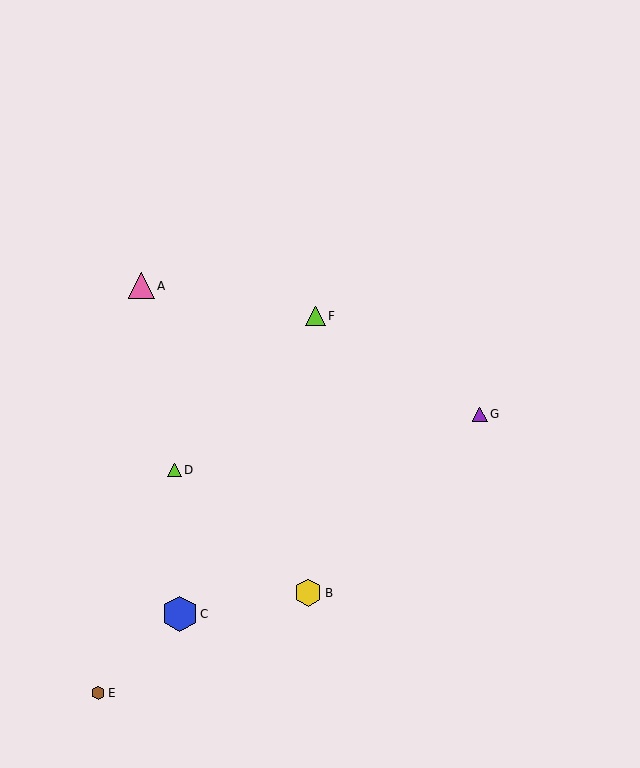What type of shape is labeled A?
Shape A is a pink triangle.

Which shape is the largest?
The blue hexagon (labeled C) is the largest.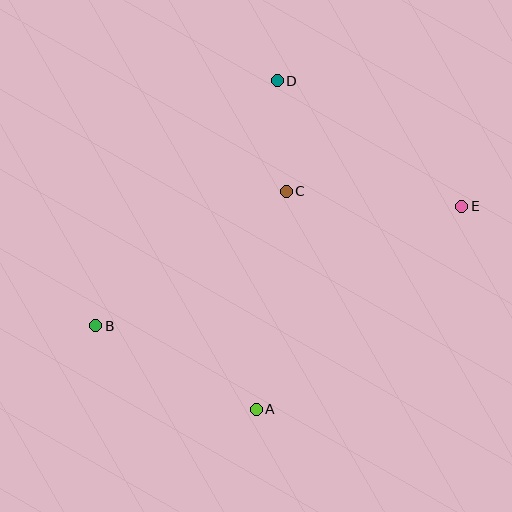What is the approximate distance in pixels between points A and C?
The distance between A and C is approximately 220 pixels.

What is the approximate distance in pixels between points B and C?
The distance between B and C is approximately 234 pixels.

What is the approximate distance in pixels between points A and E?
The distance between A and E is approximately 289 pixels.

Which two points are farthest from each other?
Points B and E are farthest from each other.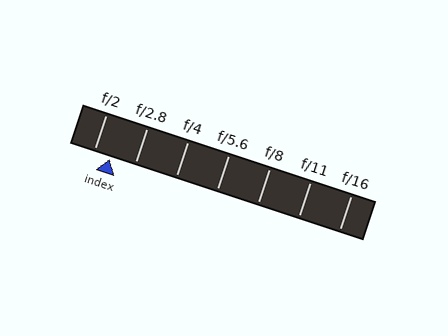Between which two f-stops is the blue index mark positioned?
The index mark is between f/2 and f/2.8.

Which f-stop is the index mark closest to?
The index mark is closest to f/2.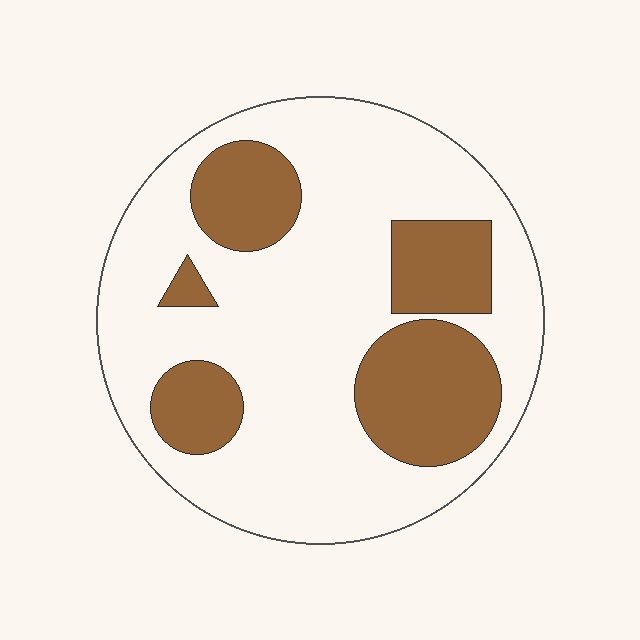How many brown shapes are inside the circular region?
5.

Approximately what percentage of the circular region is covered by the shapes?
Approximately 30%.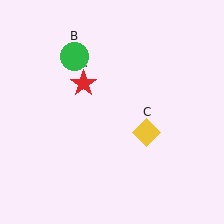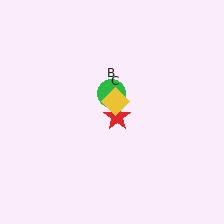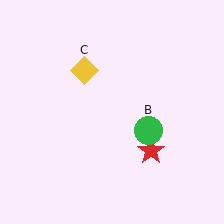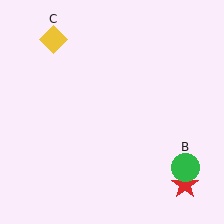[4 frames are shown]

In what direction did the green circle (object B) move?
The green circle (object B) moved down and to the right.